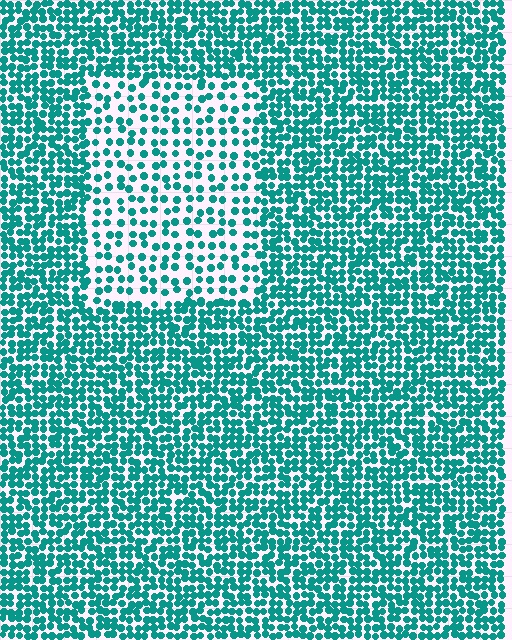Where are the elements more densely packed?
The elements are more densely packed outside the rectangle boundary.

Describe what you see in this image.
The image contains small teal elements arranged at two different densities. A rectangle-shaped region is visible where the elements are less densely packed than the surrounding area.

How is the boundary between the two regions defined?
The boundary is defined by a change in element density (approximately 2.1x ratio). All elements are the same color, size, and shape.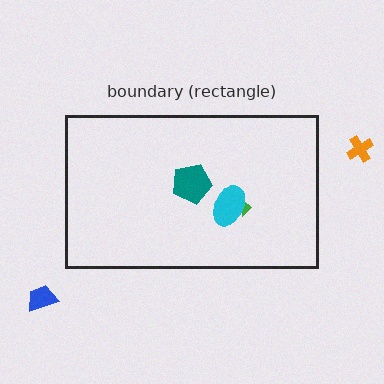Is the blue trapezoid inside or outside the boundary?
Outside.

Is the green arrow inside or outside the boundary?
Inside.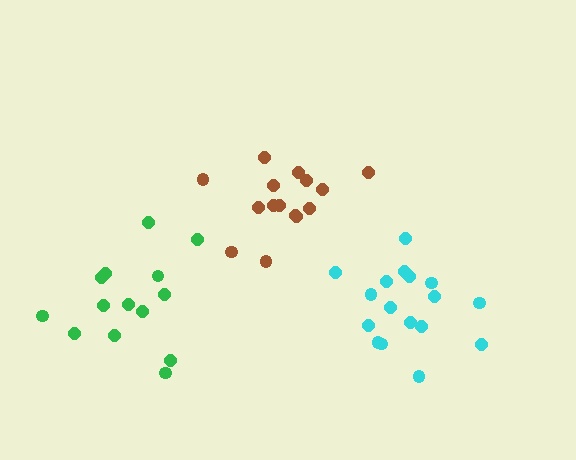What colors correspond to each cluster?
The clusters are colored: cyan, brown, green.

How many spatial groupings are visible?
There are 3 spatial groupings.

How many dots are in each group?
Group 1: 17 dots, Group 2: 15 dots, Group 3: 14 dots (46 total).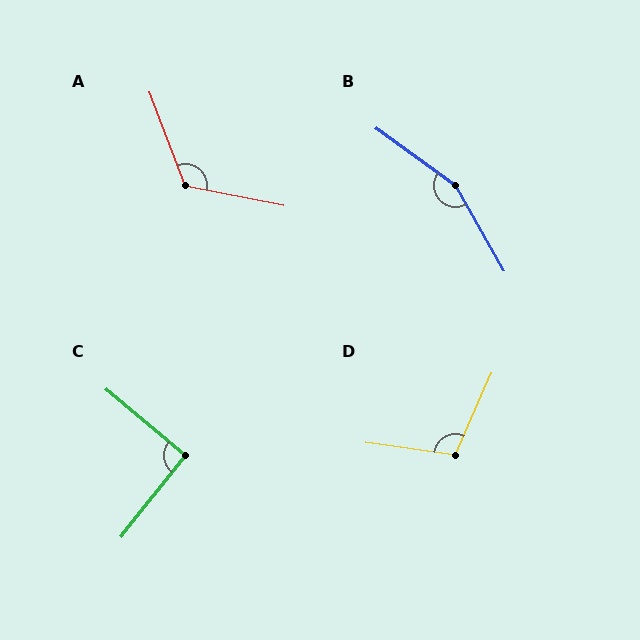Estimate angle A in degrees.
Approximately 122 degrees.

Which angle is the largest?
B, at approximately 156 degrees.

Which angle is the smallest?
C, at approximately 91 degrees.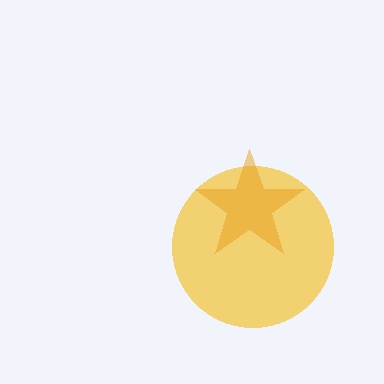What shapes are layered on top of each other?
The layered shapes are: a yellow circle, an orange star.